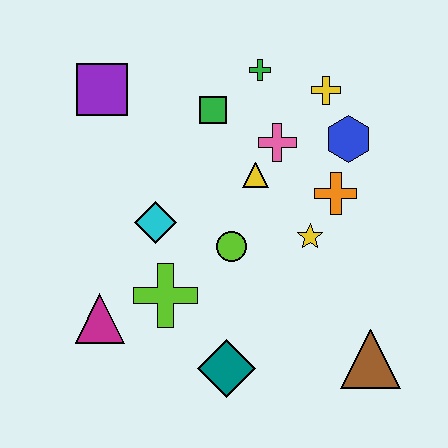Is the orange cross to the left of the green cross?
No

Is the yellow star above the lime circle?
Yes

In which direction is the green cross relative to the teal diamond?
The green cross is above the teal diamond.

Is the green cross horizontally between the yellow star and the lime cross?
Yes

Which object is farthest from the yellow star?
The purple square is farthest from the yellow star.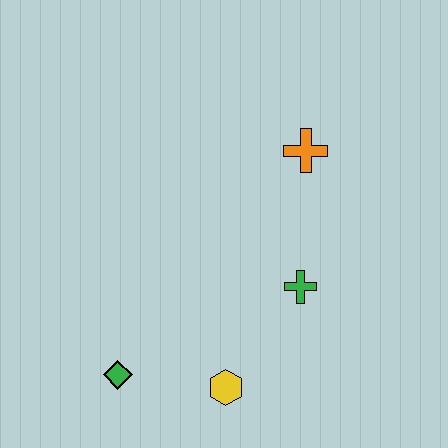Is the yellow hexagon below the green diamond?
Yes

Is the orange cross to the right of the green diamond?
Yes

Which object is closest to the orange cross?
The green cross is closest to the orange cross.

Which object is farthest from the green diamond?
The orange cross is farthest from the green diamond.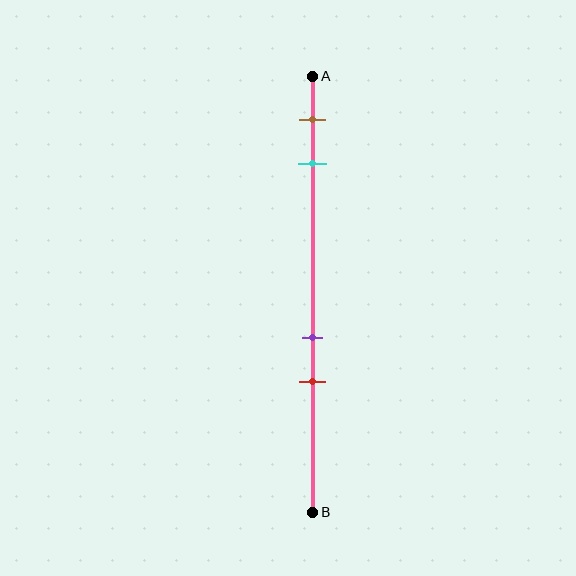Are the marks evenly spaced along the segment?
No, the marks are not evenly spaced.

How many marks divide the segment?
There are 4 marks dividing the segment.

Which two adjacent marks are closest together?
The purple and red marks are the closest adjacent pair.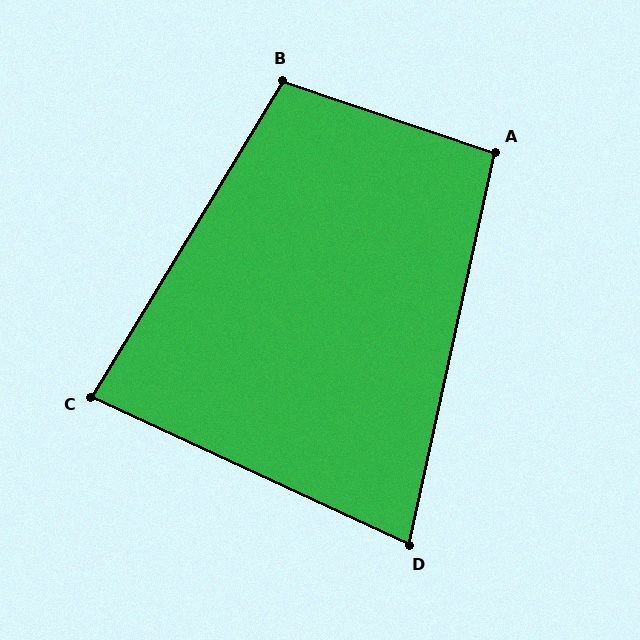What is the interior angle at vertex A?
Approximately 96 degrees (obtuse).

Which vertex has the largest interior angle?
B, at approximately 102 degrees.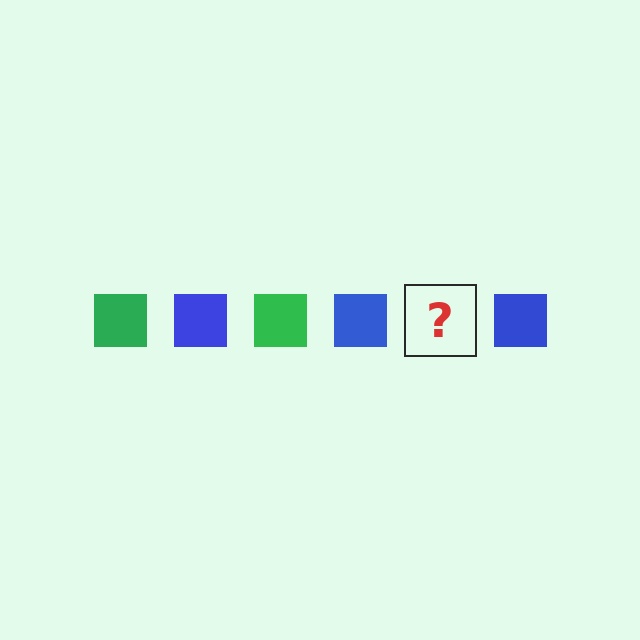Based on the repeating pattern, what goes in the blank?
The blank should be a green square.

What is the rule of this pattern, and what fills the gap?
The rule is that the pattern cycles through green, blue squares. The gap should be filled with a green square.